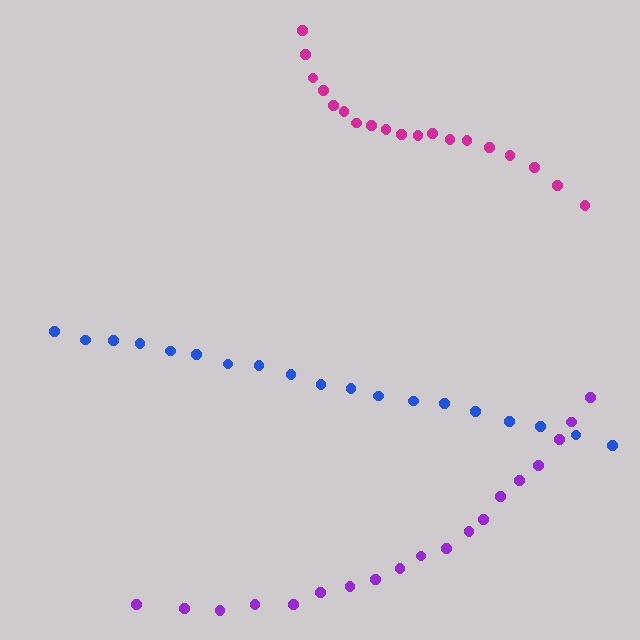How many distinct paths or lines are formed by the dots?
There are 3 distinct paths.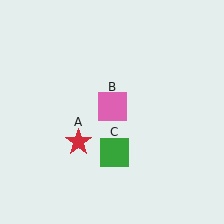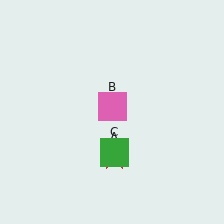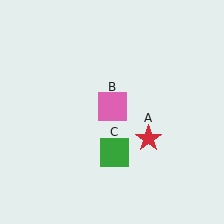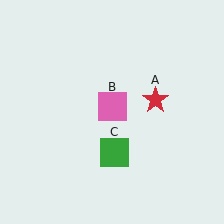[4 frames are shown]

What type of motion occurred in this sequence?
The red star (object A) rotated counterclockwise around the center of the scene.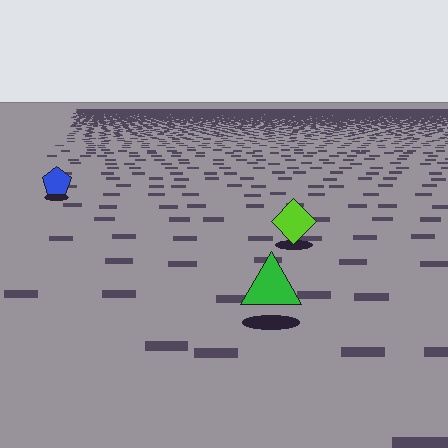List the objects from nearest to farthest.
From nearest to farthest: the green triangle, the lime diamond, the blue pentagon.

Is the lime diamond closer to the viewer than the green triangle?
No. The green triangle is closer — you can tell from the texture gradient: the ground texture is coarser near it.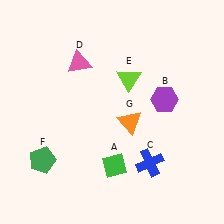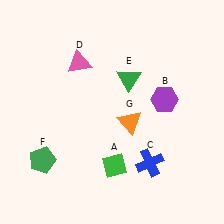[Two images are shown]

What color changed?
The triangle (E) changed from lime in Image 1 to green in Image 2.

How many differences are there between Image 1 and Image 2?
There is 1 difference between the two images.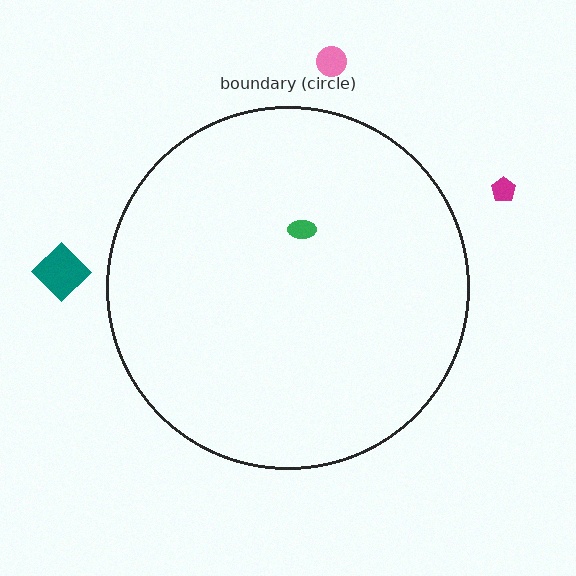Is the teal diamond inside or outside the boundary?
Outside.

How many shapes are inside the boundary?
1 inside, 3 outside.